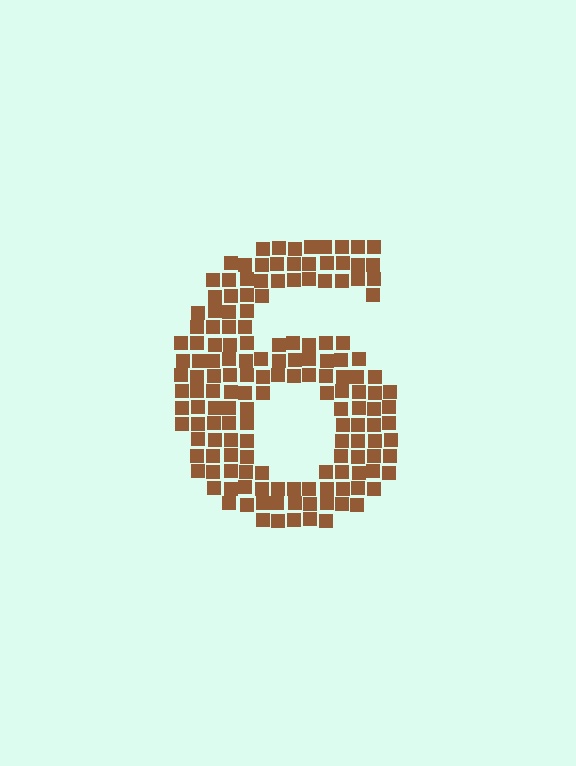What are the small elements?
The small elements are squares.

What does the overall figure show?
The overall figure shows the digit 6.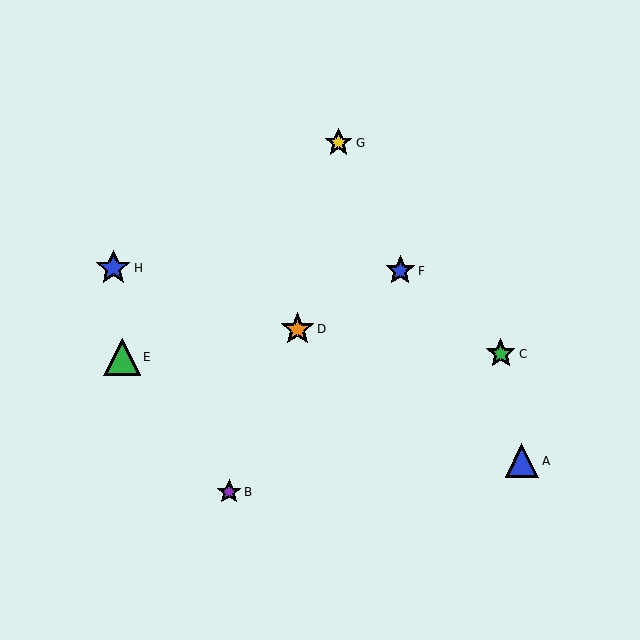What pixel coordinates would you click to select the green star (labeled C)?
Click at (501, 354) to select the green star C.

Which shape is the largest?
The green triangle (labeled E) is the largest.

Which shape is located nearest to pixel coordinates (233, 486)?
The purple star (labeled B) at (229, 492) is nearest to that location.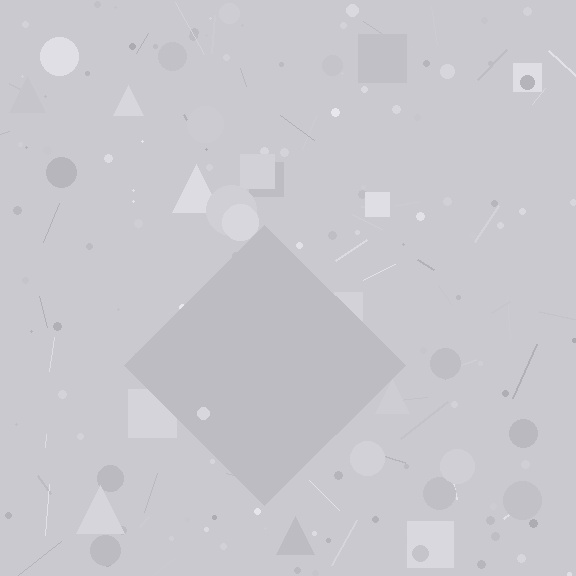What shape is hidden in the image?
A diamond is hidden in the image.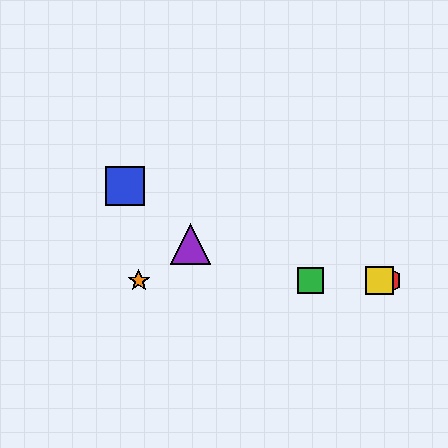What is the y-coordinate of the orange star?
The orange star is at y≈280.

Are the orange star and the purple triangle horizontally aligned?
No, the orange star is at y≈280 and the purple triangle is at y≈244.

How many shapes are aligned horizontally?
4 shapes (the red hexagon, the green square, the yellow square, the orange star) are aligned horizontally.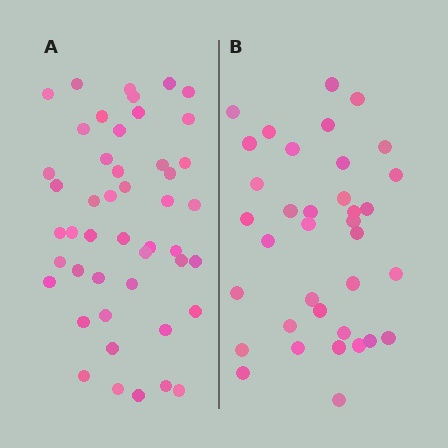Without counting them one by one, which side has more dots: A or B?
Region A (the left region) has more dots.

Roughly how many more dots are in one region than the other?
Region A has roughly 12 or so more dots than region B.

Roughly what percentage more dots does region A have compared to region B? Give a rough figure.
About 30% more.